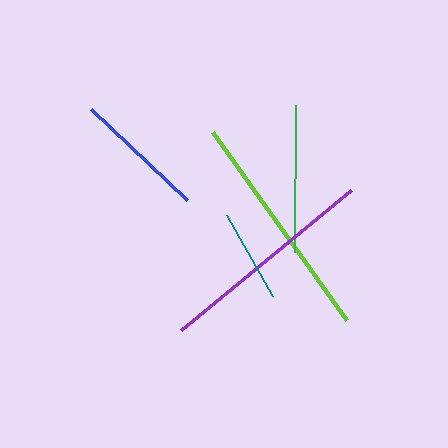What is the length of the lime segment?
The lime segment is approximately 231 pixels long.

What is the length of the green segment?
The green segment is approximately 147 pixels long.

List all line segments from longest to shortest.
From longest to shortest: lime, purple, green, blue, teal.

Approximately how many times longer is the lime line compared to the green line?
The lime line is approximately 1.6 times the length of the green line.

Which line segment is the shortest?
The teal line is the shortest at approximately 93 pixels.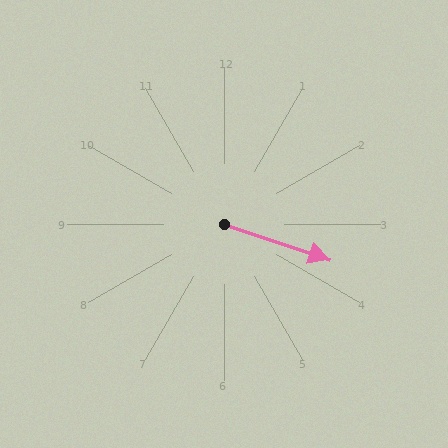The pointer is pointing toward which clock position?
Roughly 4 o'clock.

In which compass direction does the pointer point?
East.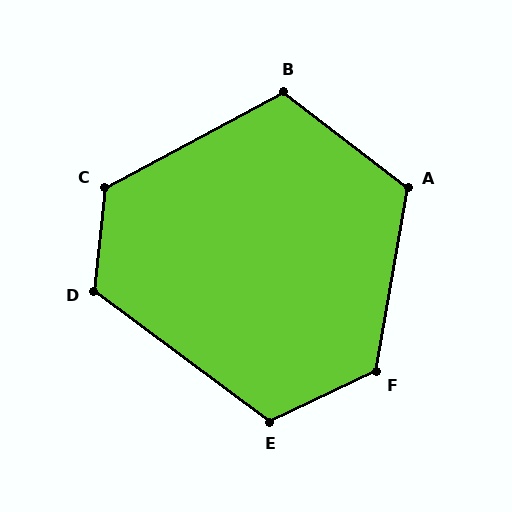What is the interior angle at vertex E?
Approximately 118 degrees (obtuse).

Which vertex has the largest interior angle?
F, at approximately 125 degrees.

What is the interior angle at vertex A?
Approximately 118 degrees (obtuse).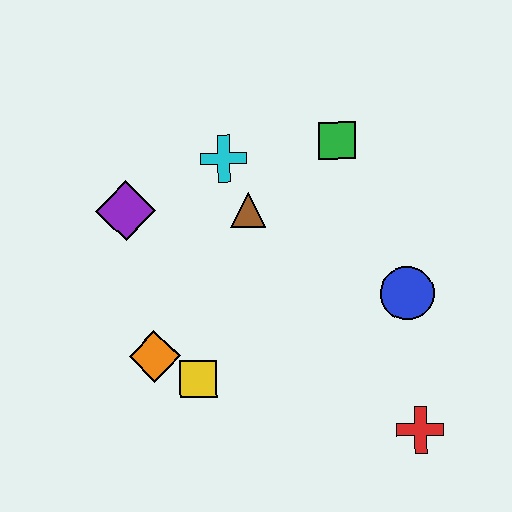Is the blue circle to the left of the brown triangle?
No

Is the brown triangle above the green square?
No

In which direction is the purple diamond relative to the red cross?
The purple diamond is to the left of the red cross.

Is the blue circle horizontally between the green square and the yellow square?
No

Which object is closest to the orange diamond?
The yellow square is closest to the orange diamond.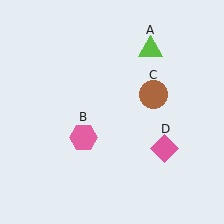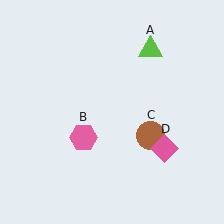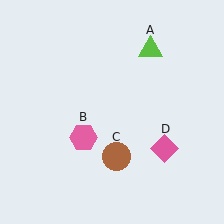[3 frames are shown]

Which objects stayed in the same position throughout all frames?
Lime triangle (object A) and pink hexagon (object B) and pink diamond (object D) remained stationary.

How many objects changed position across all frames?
1 object changed position: brown circle (object C).